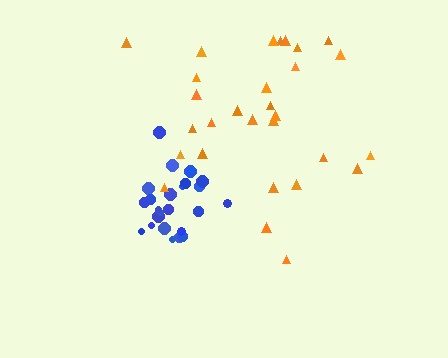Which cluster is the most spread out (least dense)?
Orange.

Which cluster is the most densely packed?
Blue.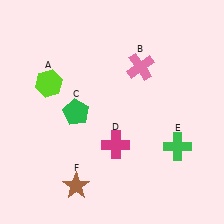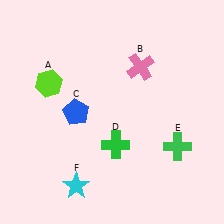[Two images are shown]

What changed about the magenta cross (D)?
In Image 1, D is magenta. In Image 2, it changed to green.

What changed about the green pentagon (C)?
In Image 1, C is green. In Image 2, it changed to blue.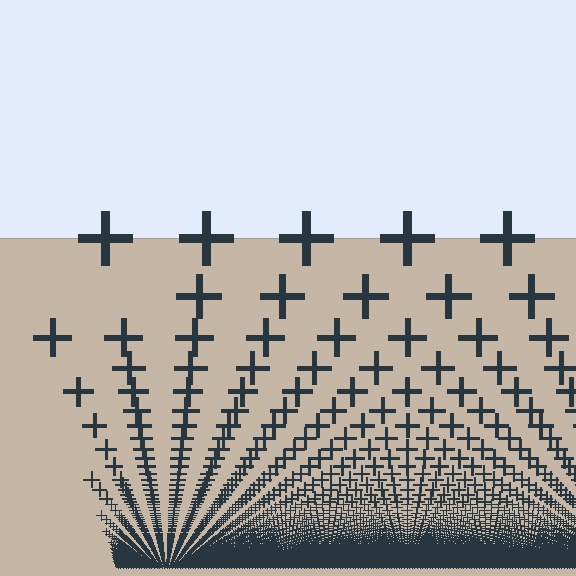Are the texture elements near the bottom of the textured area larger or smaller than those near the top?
Smaller. The gradient is inverted — elements near the bottom are smaller and denser.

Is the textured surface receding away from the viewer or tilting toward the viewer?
The surface appears to tilt toward the viewer. Texture elements get larger and sparser toward the top.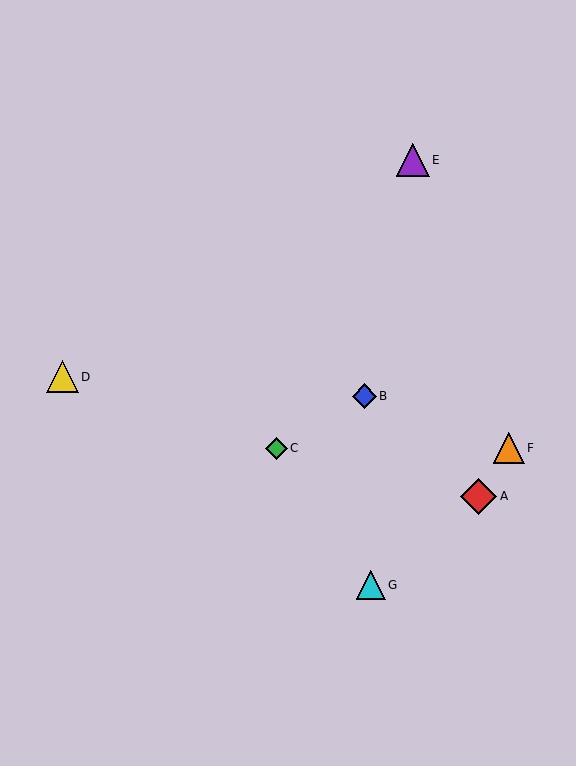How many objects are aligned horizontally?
2 objects (C, F) are aligned horizontally.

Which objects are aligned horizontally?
Objects C, F are aligned horizontally.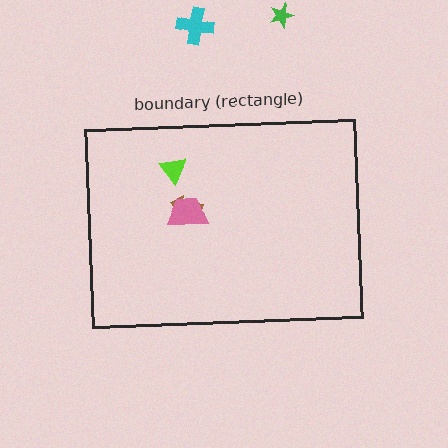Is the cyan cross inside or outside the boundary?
Outside.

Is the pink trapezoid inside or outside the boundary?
Inside.